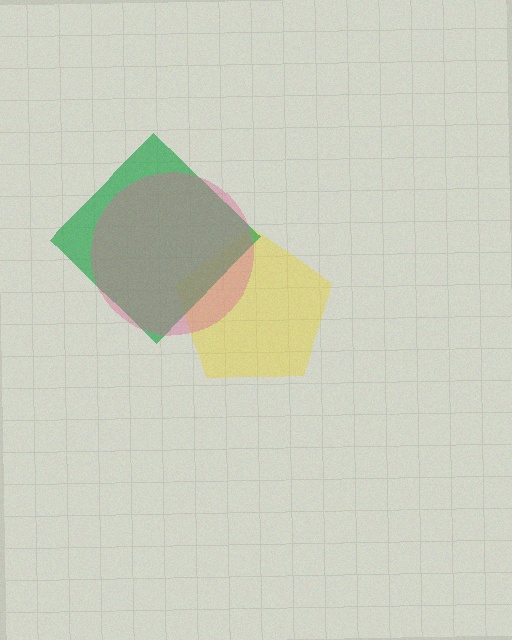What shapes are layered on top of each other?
The layered shapes are: a yellow pentagon, a green diamond, a pink circle.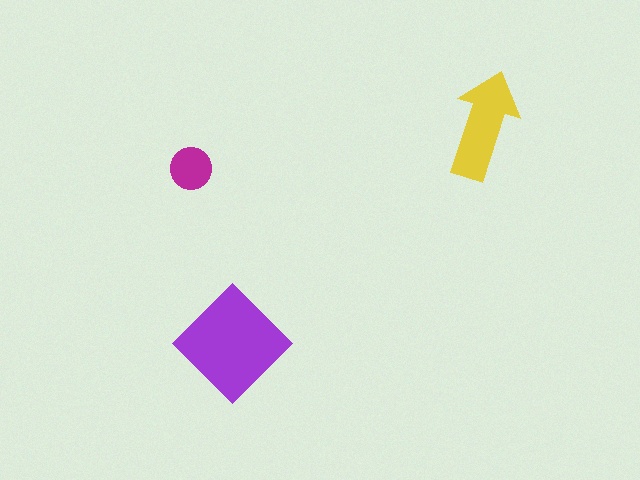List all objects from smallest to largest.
The magenta circle, the yellow arrow, the purple diamond.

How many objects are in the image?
There are 3 objects in the image.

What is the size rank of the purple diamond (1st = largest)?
1st.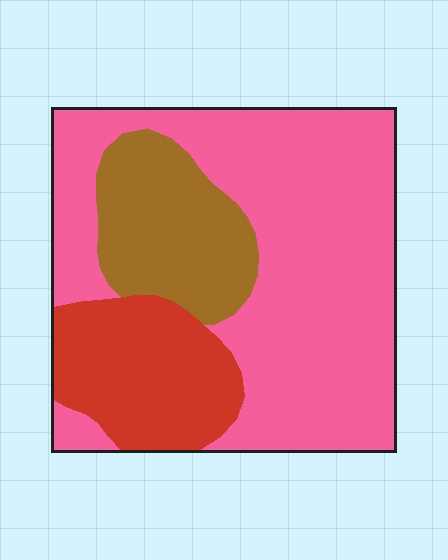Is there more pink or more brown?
Pink.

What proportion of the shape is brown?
Brown covers roughly 20% of the shape.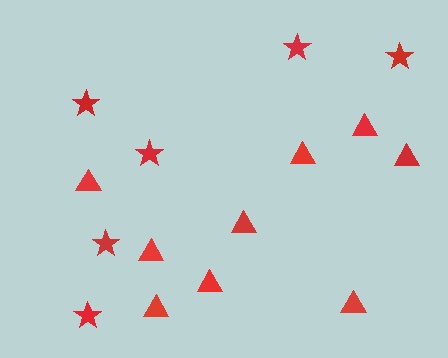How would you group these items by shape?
There are 2 groups: one group of triangles (9) and one group of stars (6).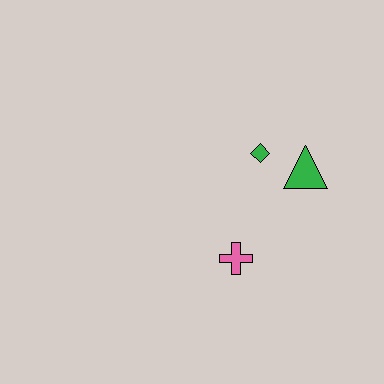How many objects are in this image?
There are 3 objects.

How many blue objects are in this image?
There are no blue objects.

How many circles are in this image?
There are no circles.